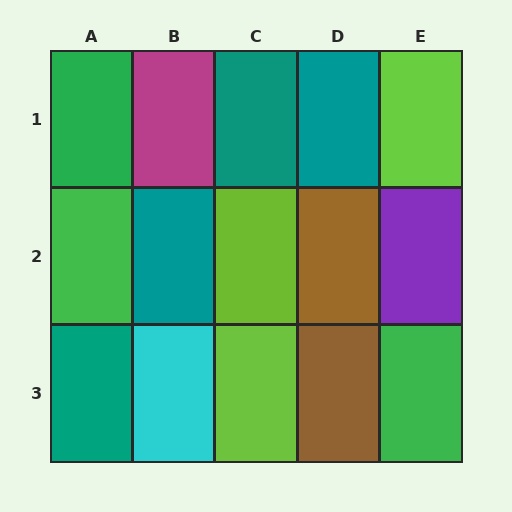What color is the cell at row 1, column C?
Teal.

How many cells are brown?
2 cells are brown.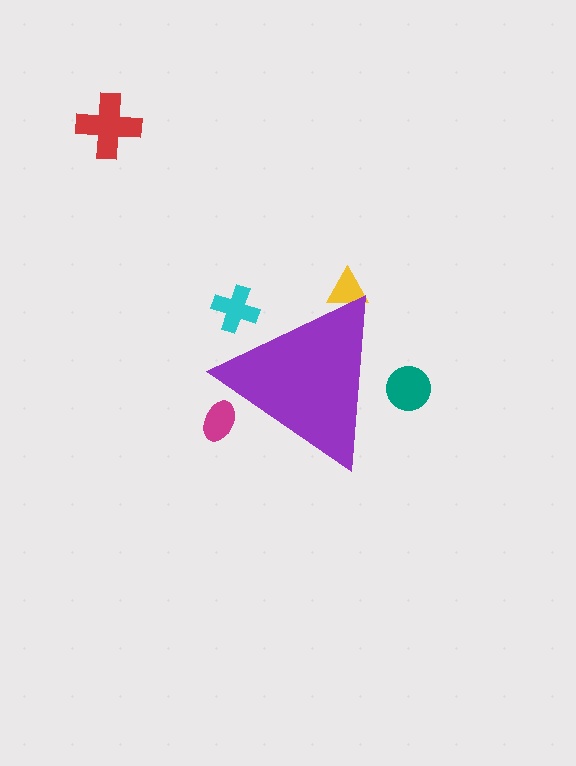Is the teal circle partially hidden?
Yes, the teal circle is partially hidden behind the purple triangle.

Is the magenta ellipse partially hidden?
Yes, the magenta ellipse is partially hidden behind the purple triangle.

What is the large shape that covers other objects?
A purple triangle.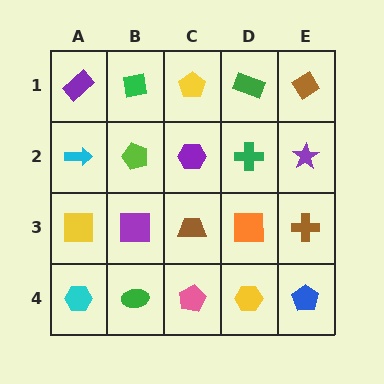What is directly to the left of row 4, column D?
A pink pentagon.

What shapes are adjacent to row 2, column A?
A purple rectangle (row 1, column A), a yellow square (row 3, column A), a lime pentagon (row 2, column B).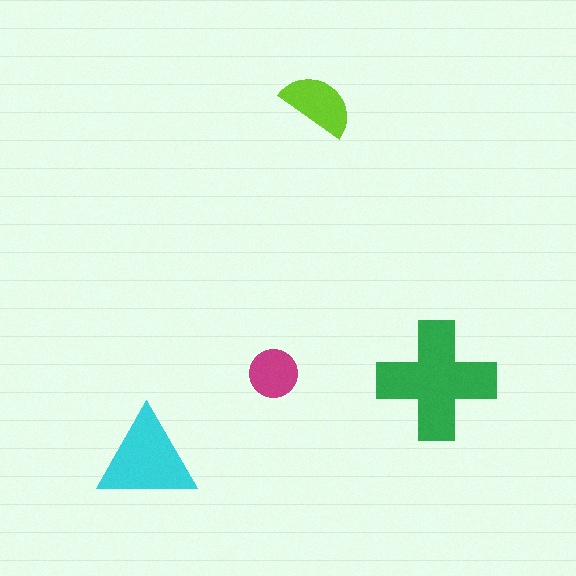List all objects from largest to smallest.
The green cross, the cyan triangle, the lime semicircle, the magenta circle.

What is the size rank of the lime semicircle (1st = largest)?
3rd.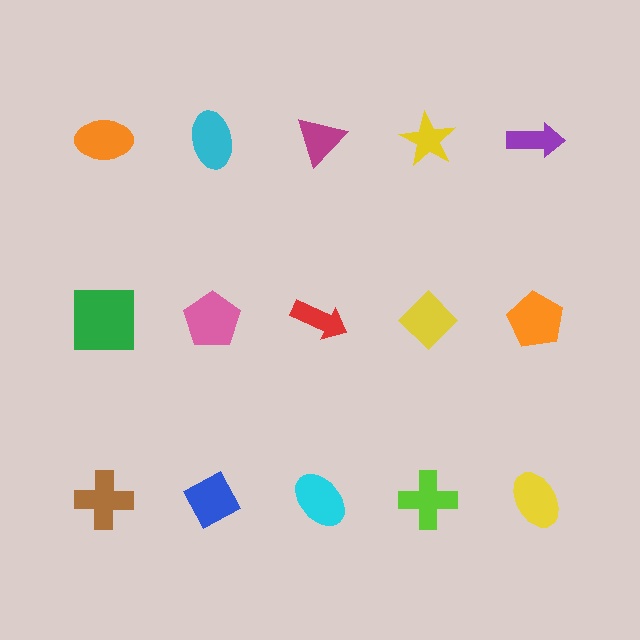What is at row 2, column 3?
A red arrow.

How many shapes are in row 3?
5 shapes.